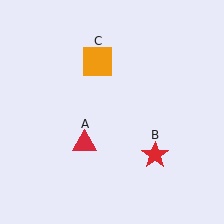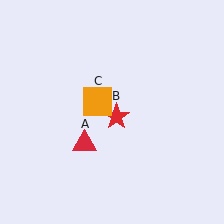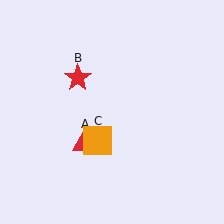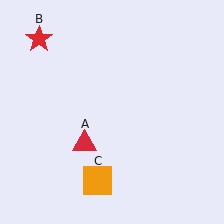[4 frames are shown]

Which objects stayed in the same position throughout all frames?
Red triangle (object A) remained stationary.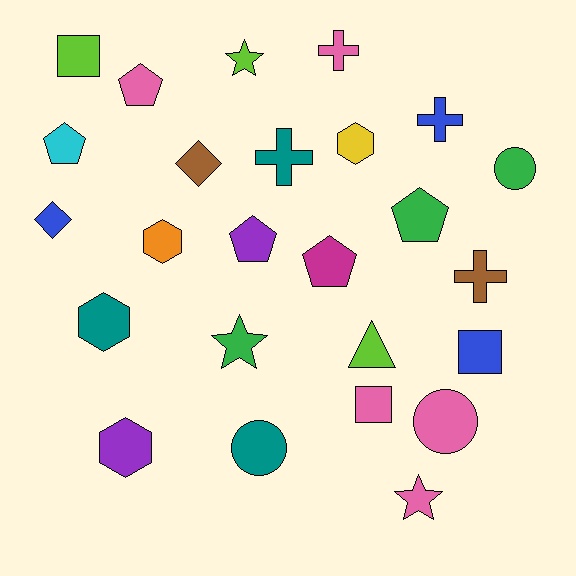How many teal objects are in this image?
There are 3 teal objects.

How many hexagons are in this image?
There are 4 hexagons.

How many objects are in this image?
There are 25 objects.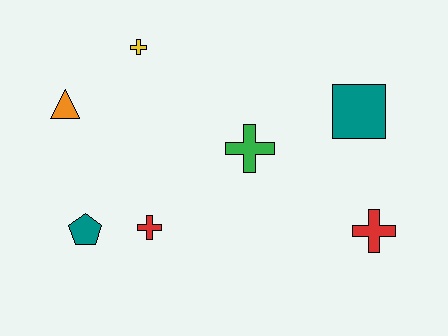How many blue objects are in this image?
There are no blue objects.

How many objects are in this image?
There are 7 objects.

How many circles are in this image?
There are no circles.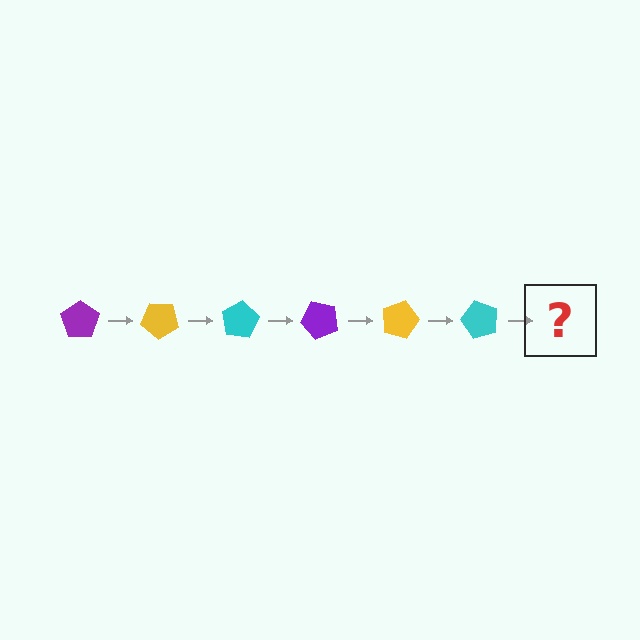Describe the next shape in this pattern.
It should be a purple pentagon, rotated 240 degrees from the start.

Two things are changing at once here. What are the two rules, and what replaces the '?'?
The two rules are that it rotates 40 degrees each step and the color cycles through purple, yellow, and cyan. The '?' should be a purple pentagon, rotated 240 degrees from the start.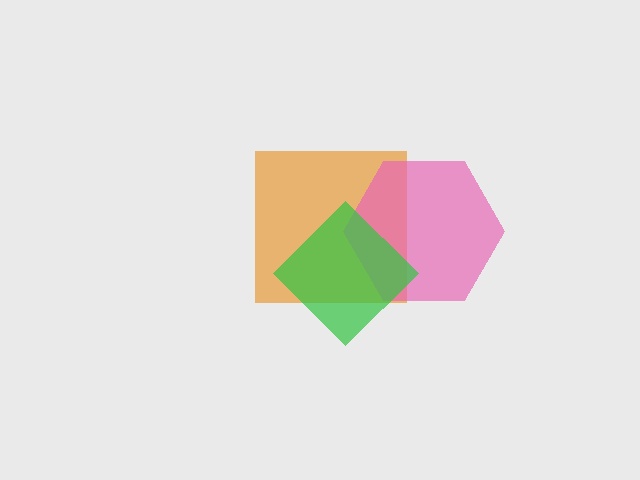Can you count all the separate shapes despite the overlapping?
Yes, there are 3 separate shapes.